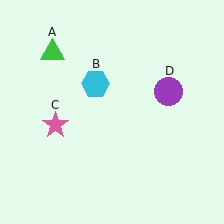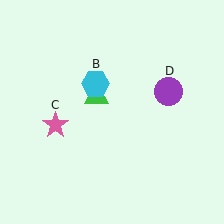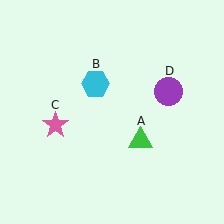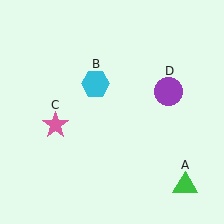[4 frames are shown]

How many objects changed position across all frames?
1 object changed position: green triangle (object A).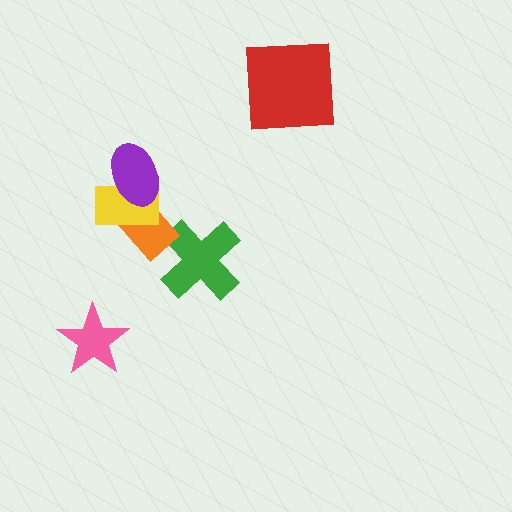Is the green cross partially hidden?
Yes, it is partially covered by another shape.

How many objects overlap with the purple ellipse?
2 objects overlap with the purple ellipse.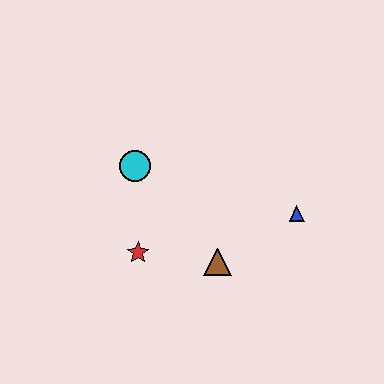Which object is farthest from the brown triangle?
The cyan circle is farthest from the brown triangle.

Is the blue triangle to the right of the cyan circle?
Yes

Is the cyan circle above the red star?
Yes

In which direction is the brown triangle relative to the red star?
The brown triangle is to the right of the red star.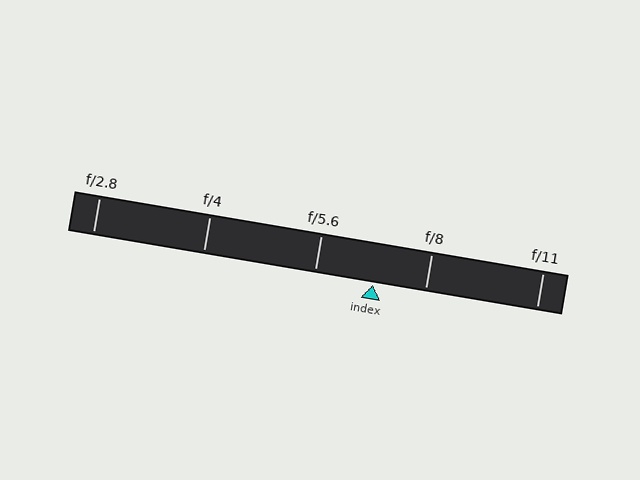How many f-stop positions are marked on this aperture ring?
There are 5 f-stop positions marked.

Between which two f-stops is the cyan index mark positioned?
The index mark is between f/5.6 and f/8.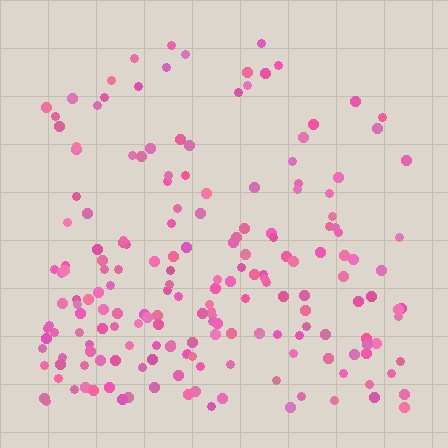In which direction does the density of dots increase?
From top to bottom, with the bottom side densest.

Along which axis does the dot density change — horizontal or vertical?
Vertical.